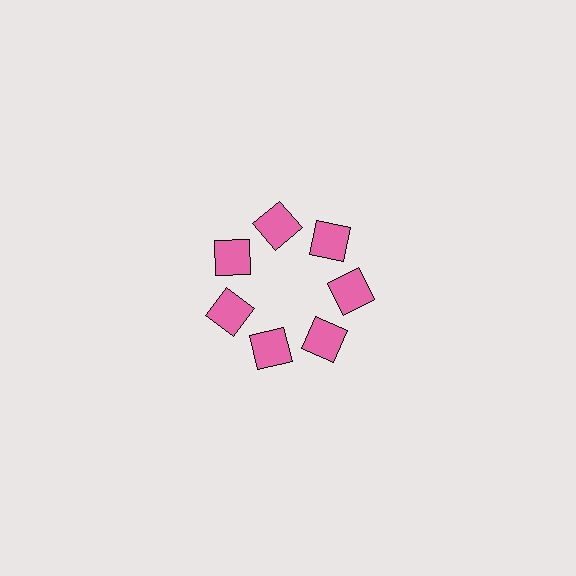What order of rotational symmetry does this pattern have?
This pattern has 7-fold rotational symmetry.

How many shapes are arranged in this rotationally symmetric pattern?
There are 7 shapes, arranged in 7 groups of 1.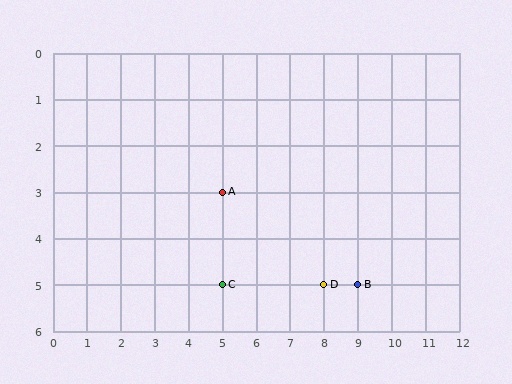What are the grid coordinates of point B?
Point B is at grid coordinates (9, 5).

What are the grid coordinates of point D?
Point D is at grid coordinates (8, 5).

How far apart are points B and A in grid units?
Points B and A are 4 columns and 2 rows apart (about 4.5 grid units diagonally).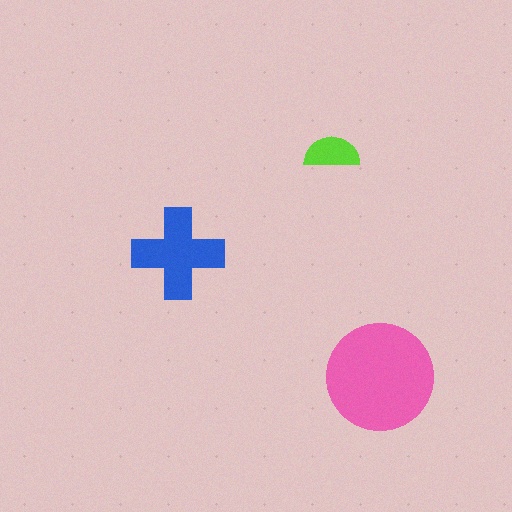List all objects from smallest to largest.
The lime semicircle, the blue cross, the pink circle.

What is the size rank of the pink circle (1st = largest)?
1st.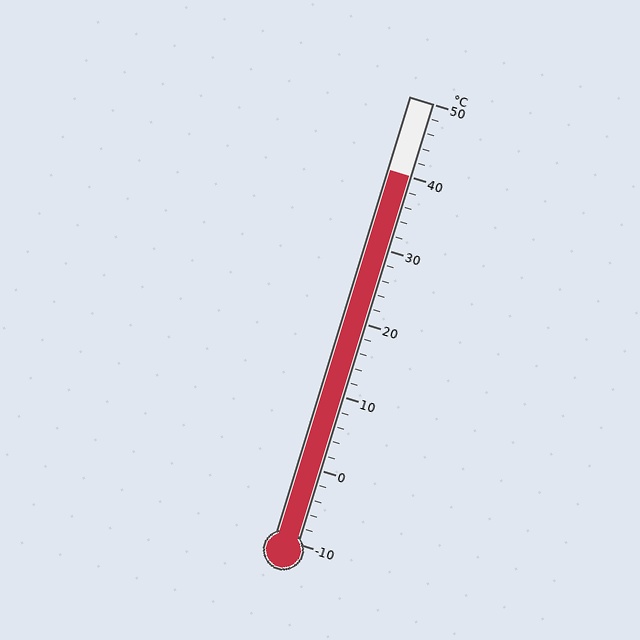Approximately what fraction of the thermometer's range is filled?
The thermometer is filled to approximately 85% of its range.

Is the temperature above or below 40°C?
The temperature is at 40°C.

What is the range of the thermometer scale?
The thermometer scale ranges from -10°C to 50°C.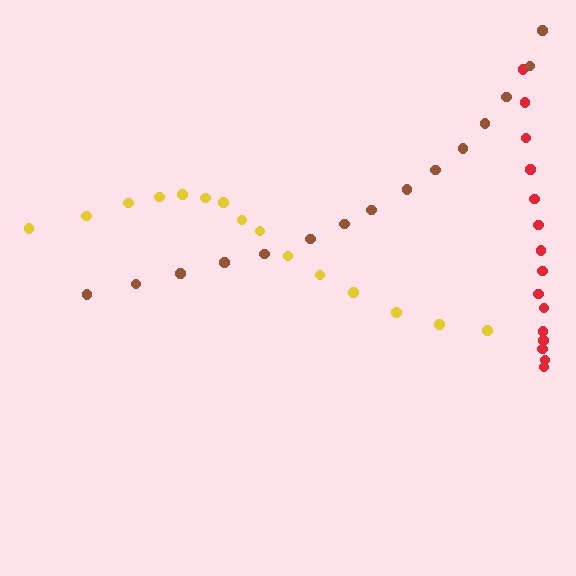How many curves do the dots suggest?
There are 3 distinct paths.